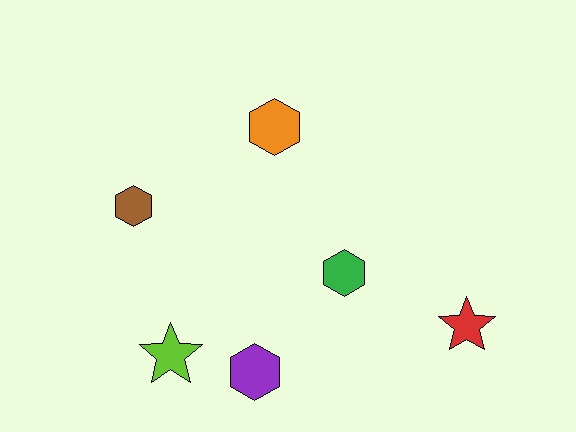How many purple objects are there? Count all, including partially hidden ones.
There is 1 purple object.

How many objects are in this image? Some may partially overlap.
There are 6 objects.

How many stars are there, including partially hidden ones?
There are 2 stars.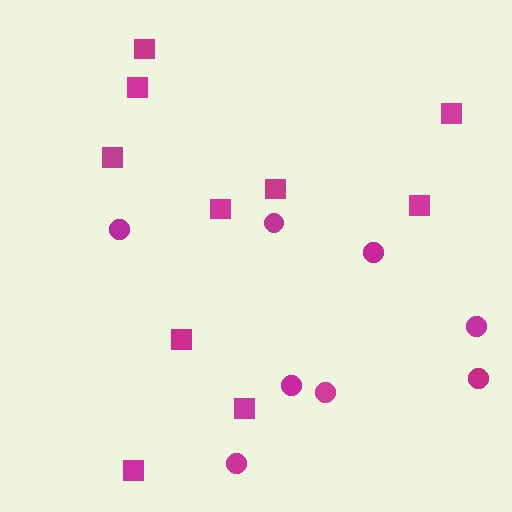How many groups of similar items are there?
There are 2 groups: one group of squares (10) and one group of circles (8).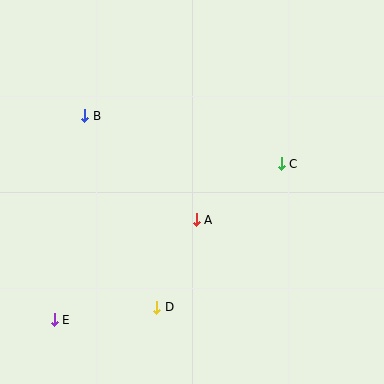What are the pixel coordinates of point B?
Point B is at (85, 116).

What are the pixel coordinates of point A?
Point A is at (196, 220).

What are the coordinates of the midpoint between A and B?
The midpoint between A and B is at (140, 168).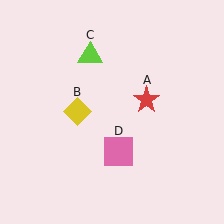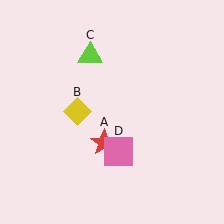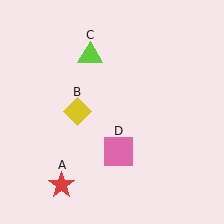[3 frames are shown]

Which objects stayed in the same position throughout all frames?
Yellow diamond (object B) and lime triangle (object C) and pink square (object D) remained stationary.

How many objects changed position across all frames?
1 object changed position: red star (object A).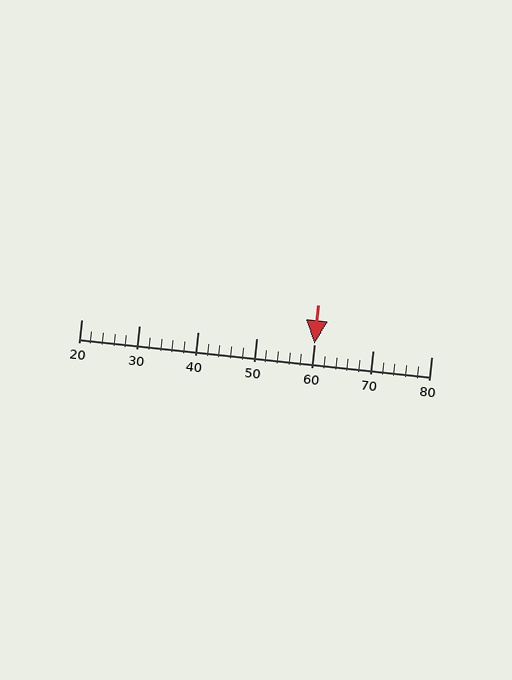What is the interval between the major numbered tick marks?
The major tick marks are spaced 10 units apart.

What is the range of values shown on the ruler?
The ruler shows values from 20 to 80.